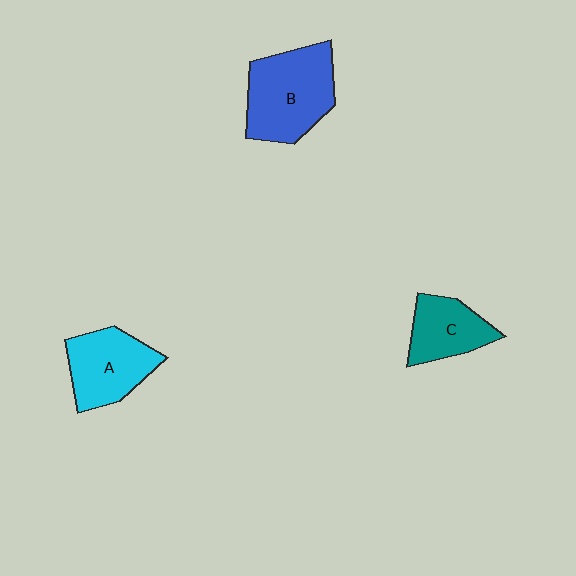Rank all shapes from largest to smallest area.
From largest to smallest: B (blue), A (cyan), C (teal).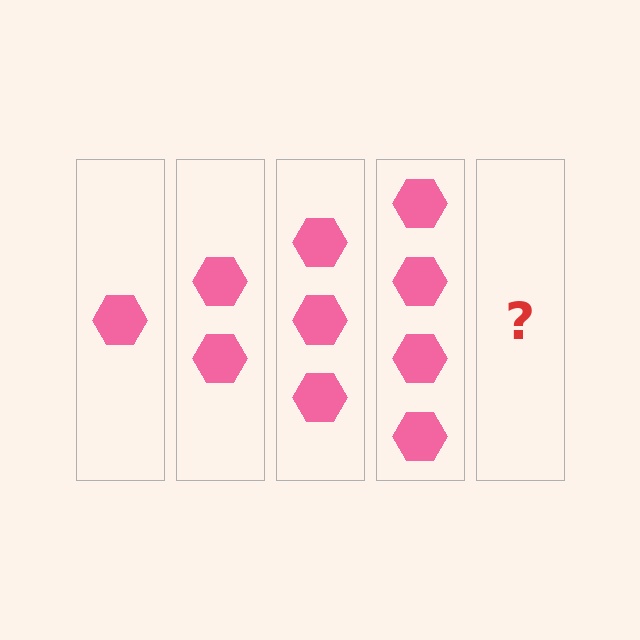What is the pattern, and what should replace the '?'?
The pattern is that each step adds one more hexagon. The '?' should be 5 hexagons.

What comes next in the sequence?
The next element should be 5 hexagons.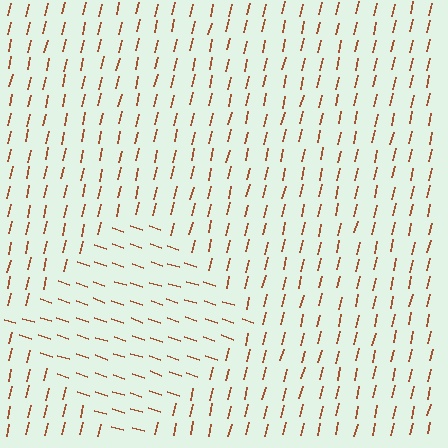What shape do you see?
I see a diamond.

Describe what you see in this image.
The image is filled with small brown line segments. A diamond region in the image has lines oriented differently from the surrounding lines, creating a visible texture boundary.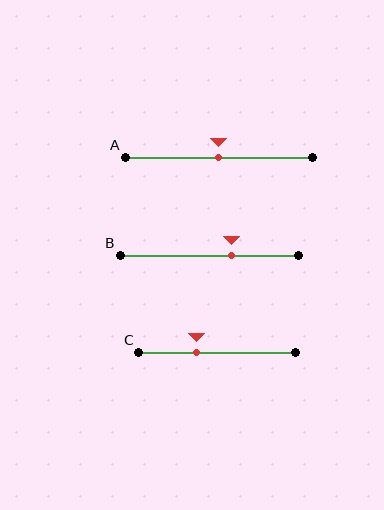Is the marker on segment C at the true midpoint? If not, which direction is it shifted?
No, the marker on segment C is shifted to the left by about 13% of the segment length.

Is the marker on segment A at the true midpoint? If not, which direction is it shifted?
Yes, the marker on segment A is at the true midpoint.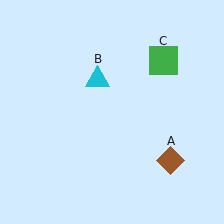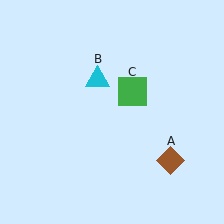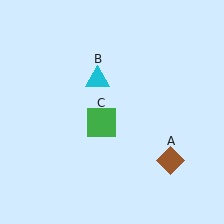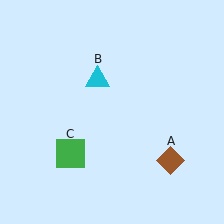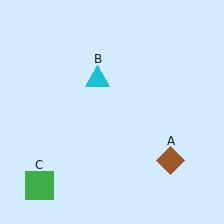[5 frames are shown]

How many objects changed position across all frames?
1 object changed position: green square (object C).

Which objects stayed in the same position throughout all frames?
Brown diamond (object A) and cyan triangle (object B) remained stationary.